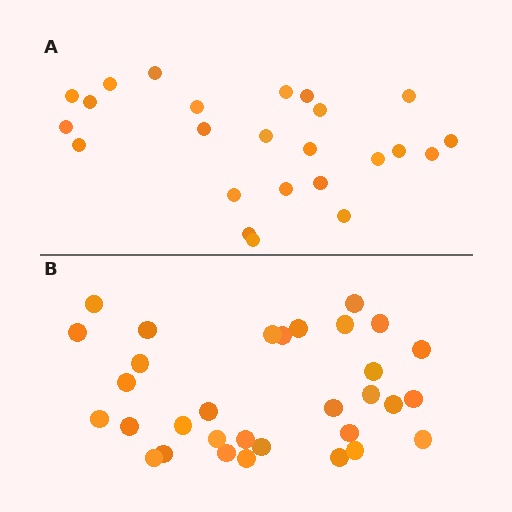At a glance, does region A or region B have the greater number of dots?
Region B (the bottom region) has more dots.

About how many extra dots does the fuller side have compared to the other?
Region B has roughly 8 or so more dots than region A.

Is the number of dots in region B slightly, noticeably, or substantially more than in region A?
Region B has noticeably more, but not dramatically so. The ratio is roughly 1.3 to 1.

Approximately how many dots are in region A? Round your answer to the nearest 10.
About 20 dots. (The exact count is 24, which rounds to 20.)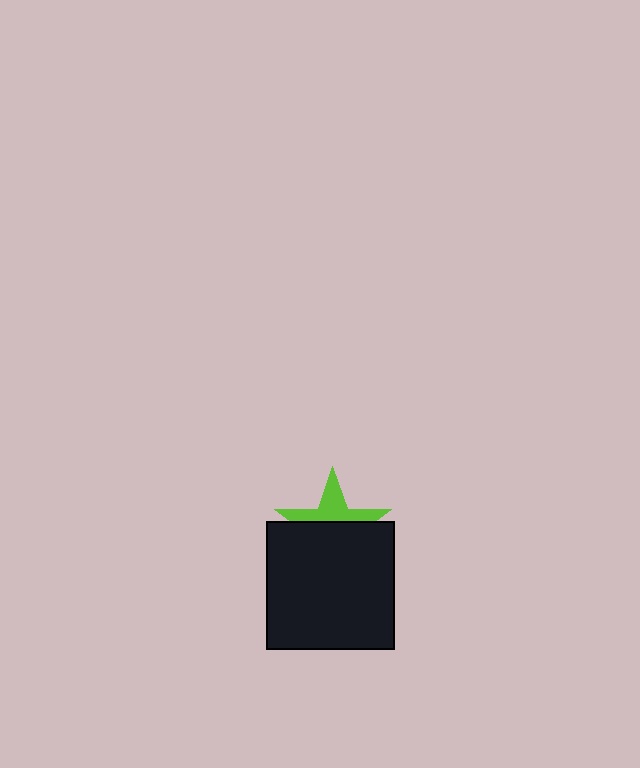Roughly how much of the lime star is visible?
A small part of it is visible (roughly 42%).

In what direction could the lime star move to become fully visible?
The lime star could move up. That would shift it out from behind the black square entirely.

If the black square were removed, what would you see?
You would see the complete lime star.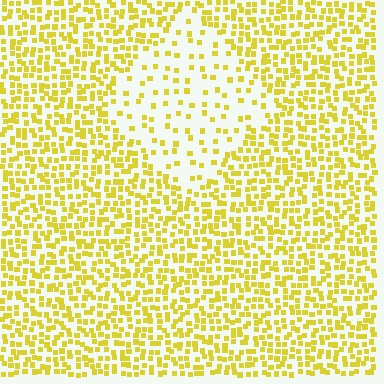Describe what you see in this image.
The image contains small yellow elements arranged at two different densities. A diamond-shaped region is visible where the elements are less densely packed than the surrounding area.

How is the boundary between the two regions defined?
The boundary is defined by a change in element density (approximately 2.8x ratio). All elements are the same color, size, and shape.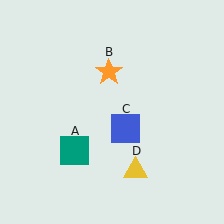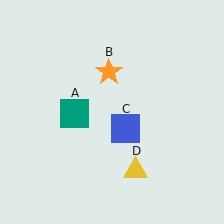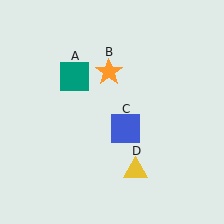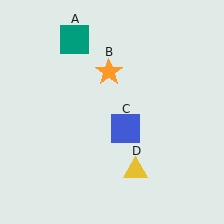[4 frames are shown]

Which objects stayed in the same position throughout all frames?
Orange star (object B) and blue square (object C) and yellow triangle (object D) remained stationary.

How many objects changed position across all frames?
1 object changed position: teal square (object A).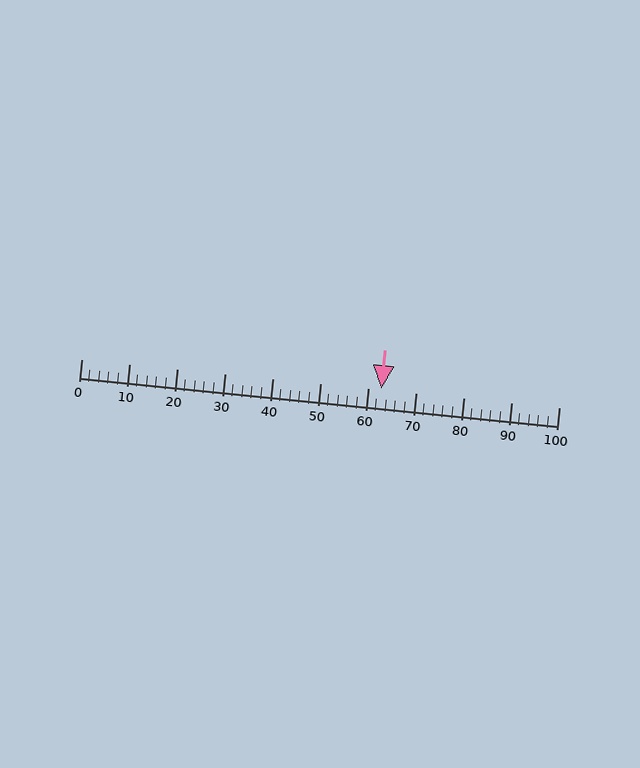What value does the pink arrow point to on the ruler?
The pink arrow points to approximately 63.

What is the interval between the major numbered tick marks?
The major tick marks are spaced 10 units apart.